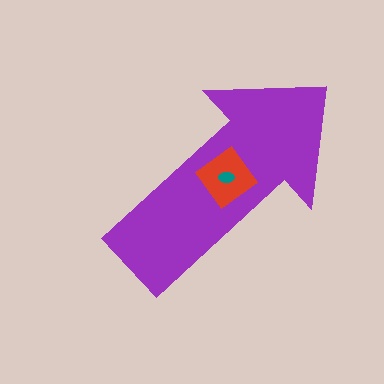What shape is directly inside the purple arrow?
The red diamond.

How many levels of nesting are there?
3.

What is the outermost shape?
The purple arrow.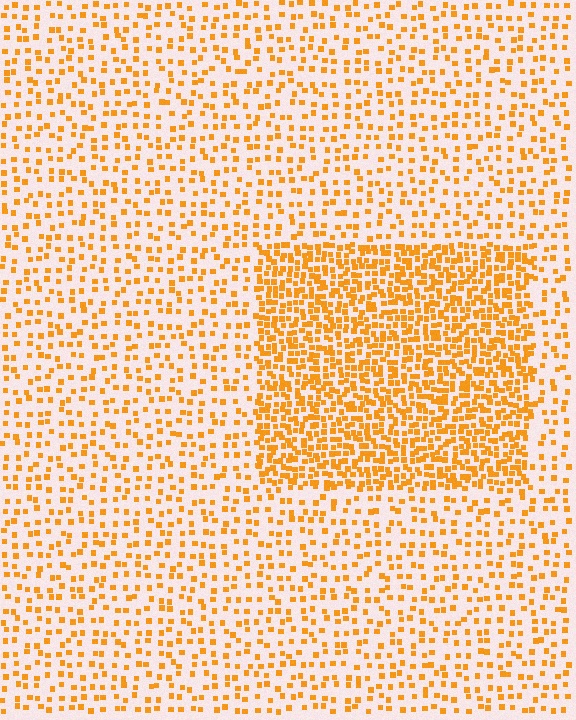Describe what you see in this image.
The image contains small orange elements arranged at two different densities. A rectangle-shaped region is visible where the elements are more densely packed than the surrounding area.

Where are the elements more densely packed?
The elements are more densely packed inside the rectangle boundary.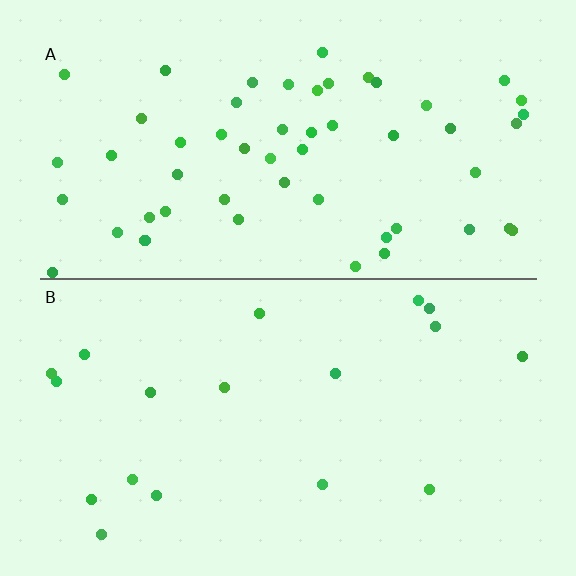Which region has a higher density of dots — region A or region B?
A (the top).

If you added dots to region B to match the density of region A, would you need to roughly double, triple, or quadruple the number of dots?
Approximately triple.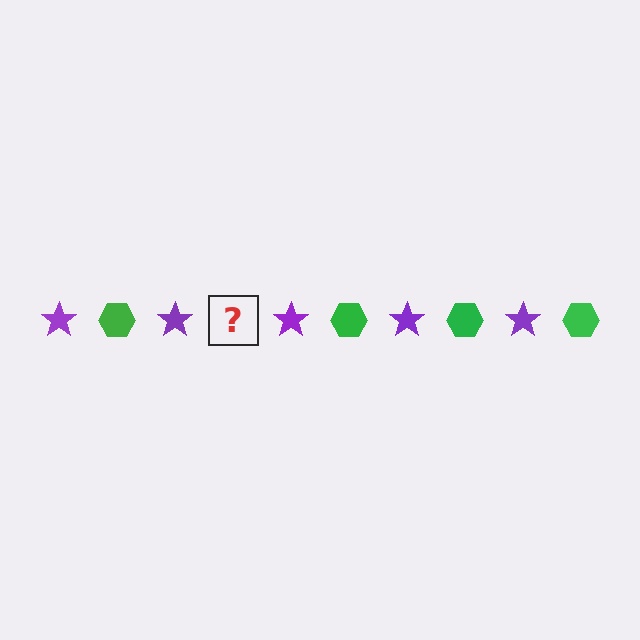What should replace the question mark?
The question mark should be replaced with a green hexagon.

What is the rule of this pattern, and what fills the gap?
The rule is that the pattern alternates between purple star and green hexagon. The gap should be filled with a green hexagon.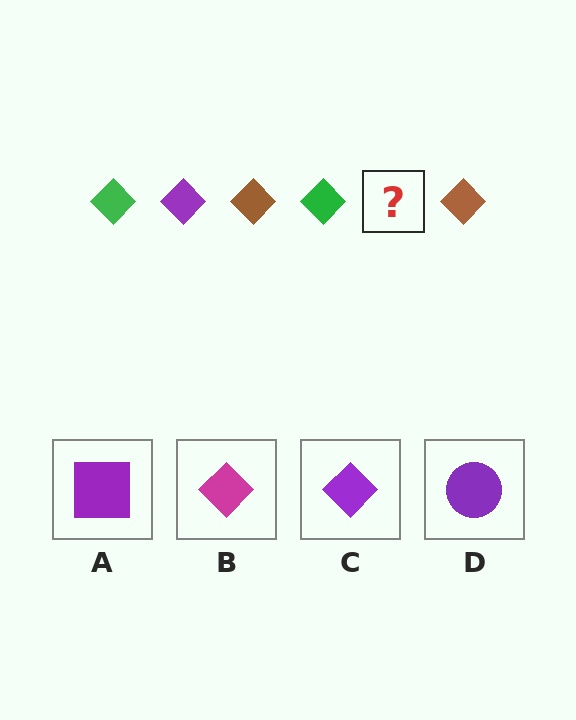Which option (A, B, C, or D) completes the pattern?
C.